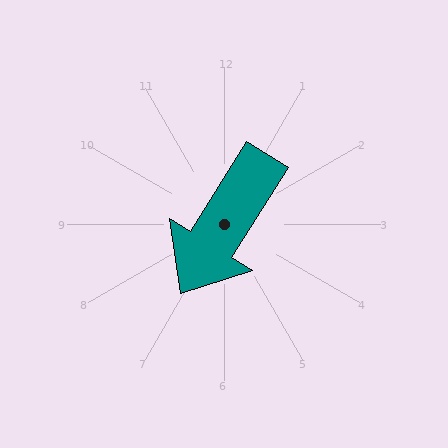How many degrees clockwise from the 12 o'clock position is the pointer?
Approximately 212 degrees.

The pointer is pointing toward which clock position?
Roughly 7 o'clock.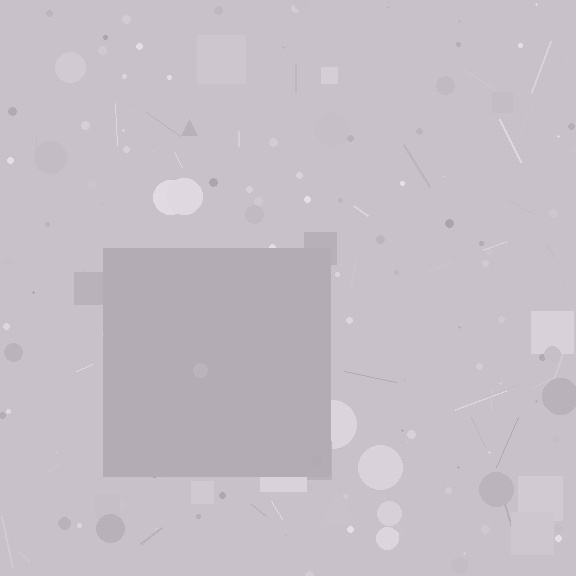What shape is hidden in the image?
A square is hidden in the image.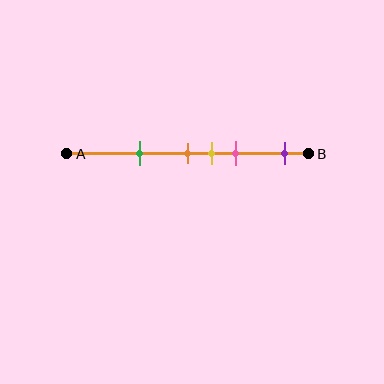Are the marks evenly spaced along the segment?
No, the marks are not evenly spaced.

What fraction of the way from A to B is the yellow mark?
The yellow mark is approximately 60% (0.6) of the way from A to B.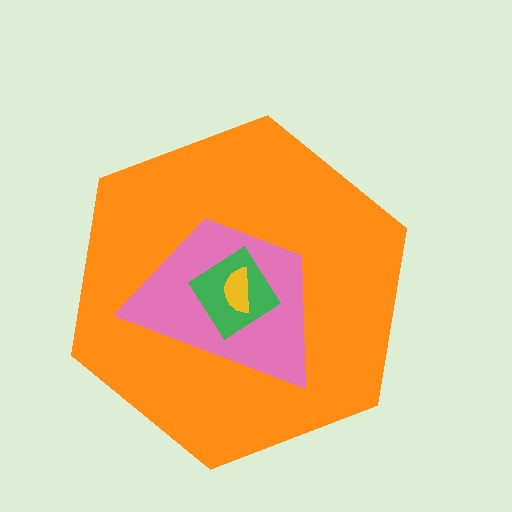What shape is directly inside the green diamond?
The yellow semicircle.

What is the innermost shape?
The yellow semicircle.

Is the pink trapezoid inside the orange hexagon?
Yes.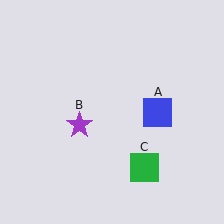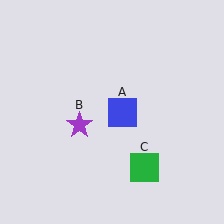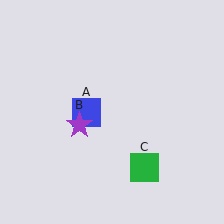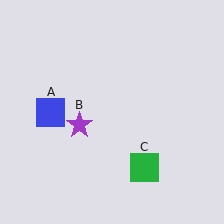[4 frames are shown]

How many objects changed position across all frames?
1 object changed position: blue square (object A).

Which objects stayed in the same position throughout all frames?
Purple star (object B) and green square (object C) remained stationary.